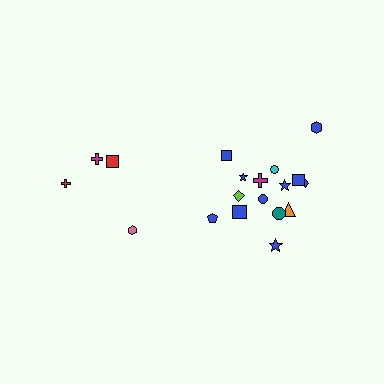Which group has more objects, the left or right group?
The right group.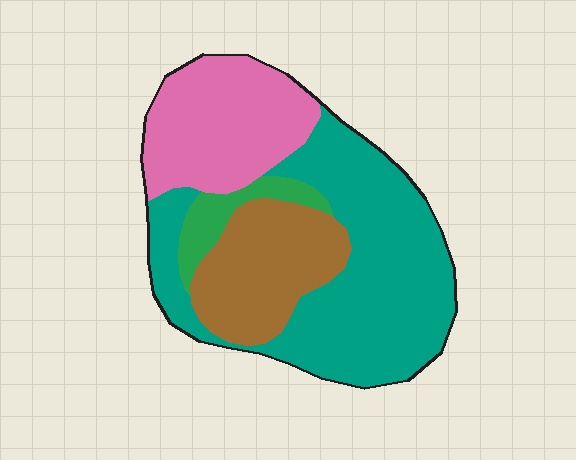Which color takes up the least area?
Green, at roughly 5%.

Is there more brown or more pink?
Pink.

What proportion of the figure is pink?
Pink takes up about one quarter (1/4) of the figure.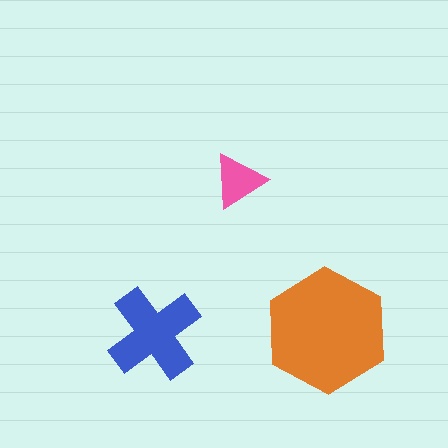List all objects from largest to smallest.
The orange hexagon, the blue cross, the pink triangle.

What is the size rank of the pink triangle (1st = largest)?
3rd.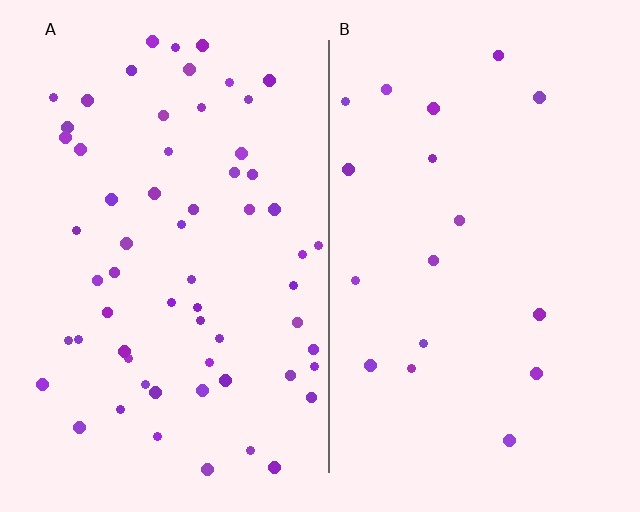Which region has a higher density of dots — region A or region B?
A (the left).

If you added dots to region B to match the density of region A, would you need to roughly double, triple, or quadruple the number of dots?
Approximately triple.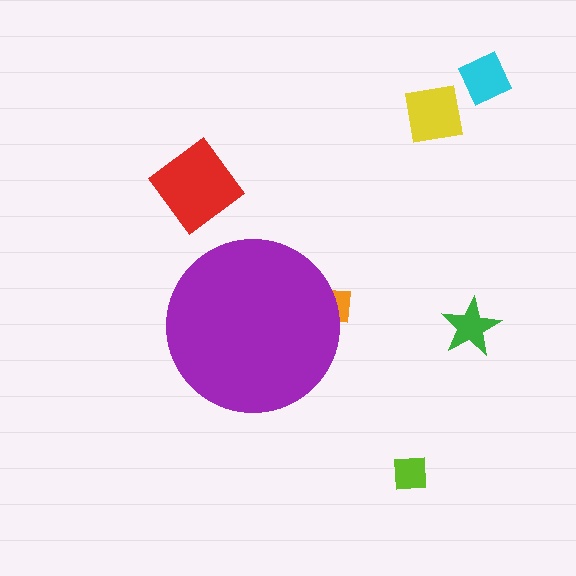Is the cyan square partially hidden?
No, the cyan square is fully visible.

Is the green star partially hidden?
No, the green star is fully visible.